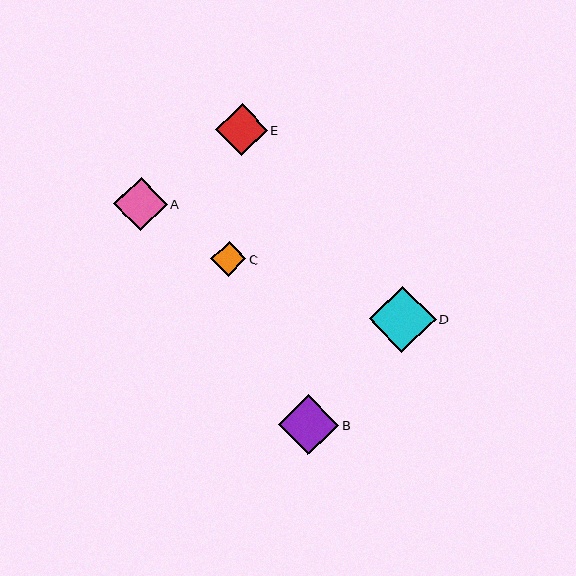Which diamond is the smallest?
Diamond C is the smallest with a size of approximately 35 pixels.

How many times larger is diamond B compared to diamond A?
Diamond B is approximately 1.1 times the size of diamond A.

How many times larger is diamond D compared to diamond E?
Diamond D is approximately 1.3 times the size of diamond E.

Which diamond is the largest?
Diamond D is the largest with a size of approximately 67 pixels.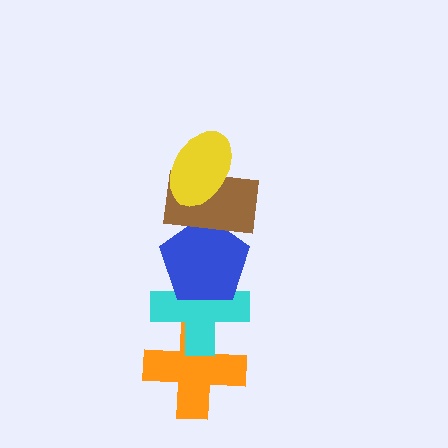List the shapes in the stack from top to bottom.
From top to bottom: the yellow ellipse, the brown rectangle, the blue pentagon, the cyan cross, the orange cross.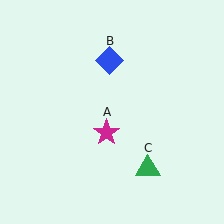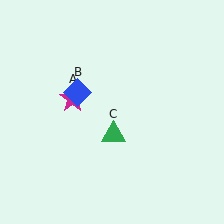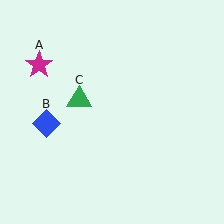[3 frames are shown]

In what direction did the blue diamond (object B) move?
The blue diamond (object B) moved down and to the left.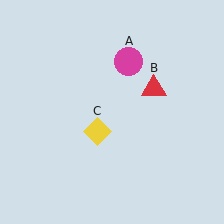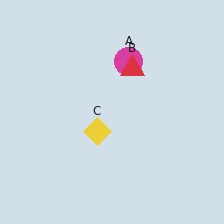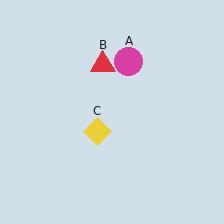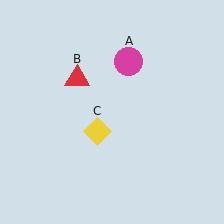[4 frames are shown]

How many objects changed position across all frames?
1 object changed position: red triangle (object B).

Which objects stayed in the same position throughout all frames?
Magenta circle (object A) and yellow diamond (object C) remained stationary.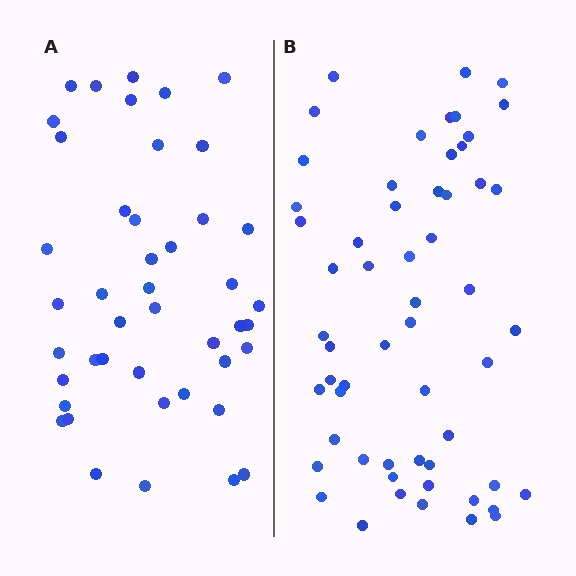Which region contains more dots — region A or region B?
Region B (the right region) has more dots.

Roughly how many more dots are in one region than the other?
Region B has approximately 15 more dots than region A.